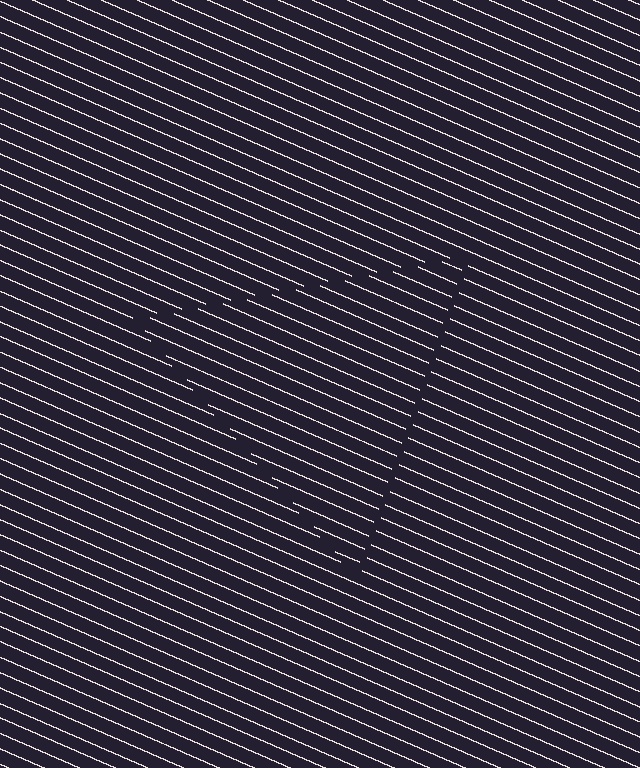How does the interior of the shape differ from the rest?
The interior of the shape contains the same grating, shifted by half a period — the contour is defined by the phase discontinuity where line-ends from the inner and outer gratings abut.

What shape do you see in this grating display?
An illusory triangle. The interior of the shape contains the same grating, shifted by half a period — the contour is defined by the phase discontinuity where line-ends from the inner and outer gratings abut.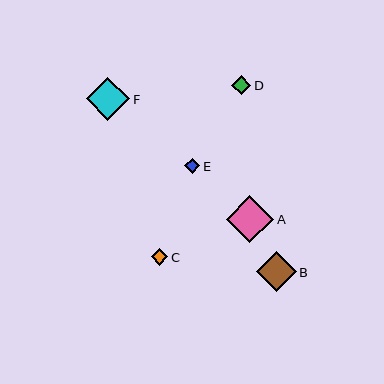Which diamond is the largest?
Diamond A is the largest with a size of approximately 48 pixels.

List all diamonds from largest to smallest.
From largest to smallest: A, F, B, D, C, E.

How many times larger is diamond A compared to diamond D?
Diamond A is approximately 2.5 times the size of diamond D.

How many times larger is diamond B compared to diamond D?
Diamond B is approximately 2.1 times the size of diamond D.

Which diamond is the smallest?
Diamond E is the smallest with a size of approximately 16 pixels.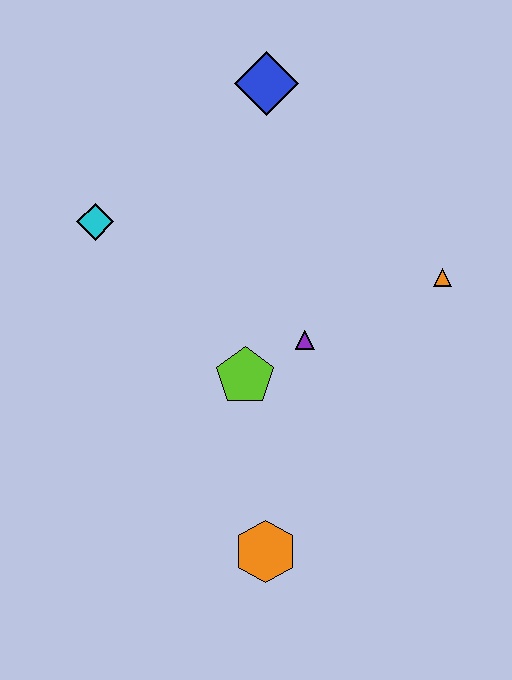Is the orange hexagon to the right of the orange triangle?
No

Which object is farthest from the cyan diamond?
The orange hexagon is farthest from the cyan diamond.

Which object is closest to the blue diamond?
The cyan diamond is closest to the blue diamond.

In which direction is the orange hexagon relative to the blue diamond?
The orange hexagon is below the blue diamond.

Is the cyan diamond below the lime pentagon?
No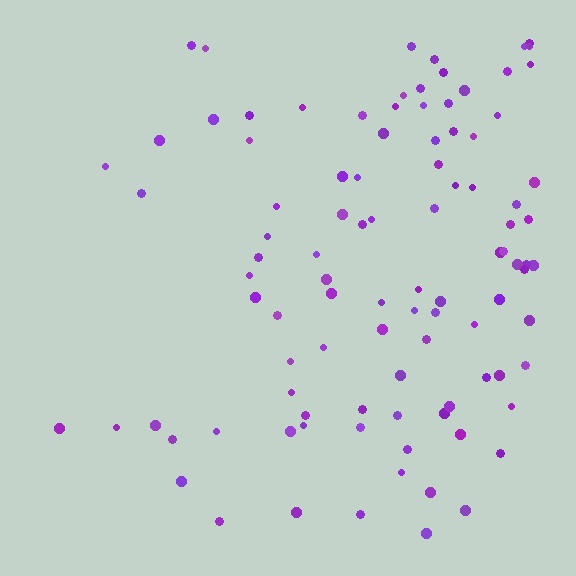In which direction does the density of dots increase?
From left to right, with the right side densest.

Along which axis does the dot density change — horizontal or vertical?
Horizontal.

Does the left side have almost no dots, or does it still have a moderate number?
Still a moderate number, just noticeably fewer than the right.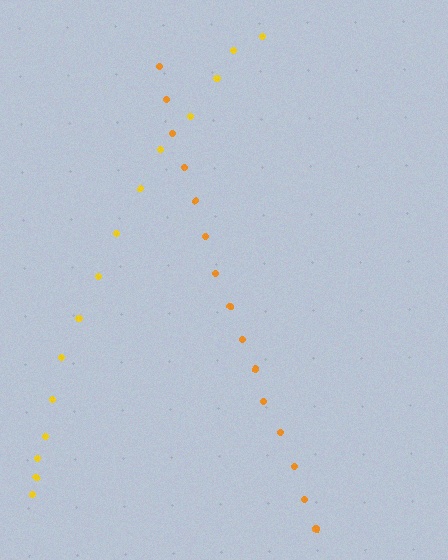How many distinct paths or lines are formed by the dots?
There are 2 distinct paths.